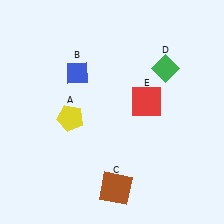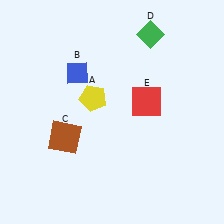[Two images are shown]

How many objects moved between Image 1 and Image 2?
3 objects moved between the two images.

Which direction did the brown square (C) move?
The brown square (C) moved up.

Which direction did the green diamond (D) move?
The green diamond (D) moved up.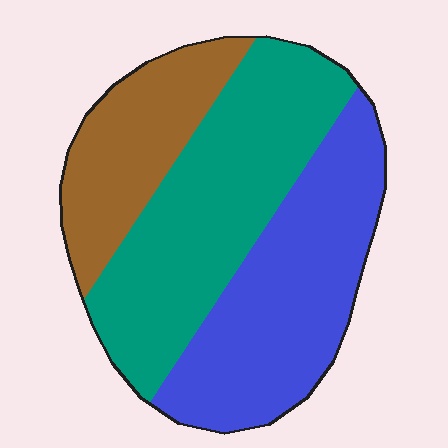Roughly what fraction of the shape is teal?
Teal covers 41% of the shape.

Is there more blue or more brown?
Blue.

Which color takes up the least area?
Brown, at roughly 20%.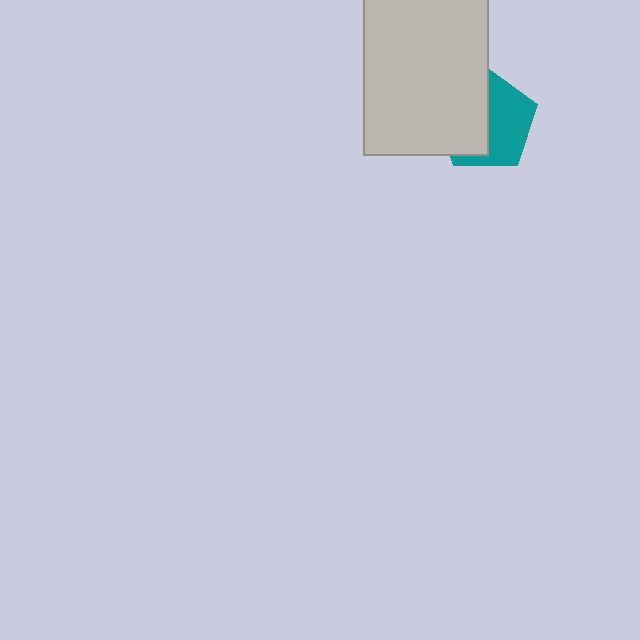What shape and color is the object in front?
The object in front is a light gray rectangle.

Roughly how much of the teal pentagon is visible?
About half of it is visible (roughly 50%).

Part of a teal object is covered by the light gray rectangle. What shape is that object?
It is a pentagon.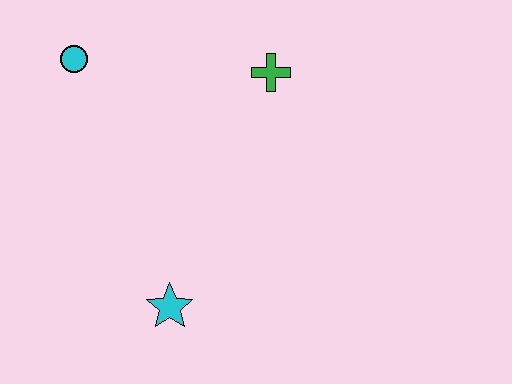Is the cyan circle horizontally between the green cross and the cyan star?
No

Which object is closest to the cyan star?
The green cross is closest to the cyan star.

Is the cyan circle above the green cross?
Yes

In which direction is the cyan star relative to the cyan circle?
The cyan star is below the cyan circle.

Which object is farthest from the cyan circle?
The cyan star is farthest from the cyan circle.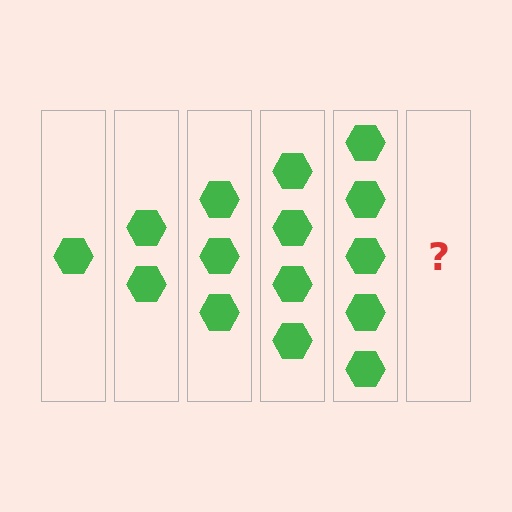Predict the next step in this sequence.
The next step is 6 hexagons.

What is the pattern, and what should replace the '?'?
The pattern is that each step adds one more hexagon. The '?' should be 6 hexagons.